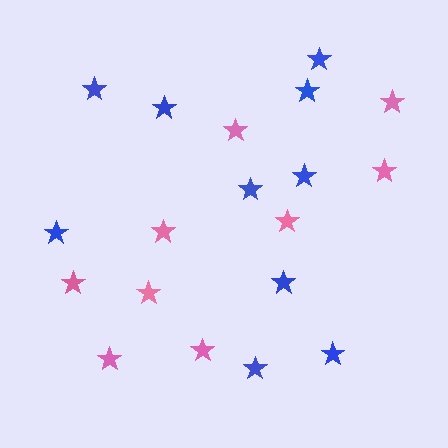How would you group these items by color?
There are 2 groups: one group of pink stars (9) and one group of blue stars (10).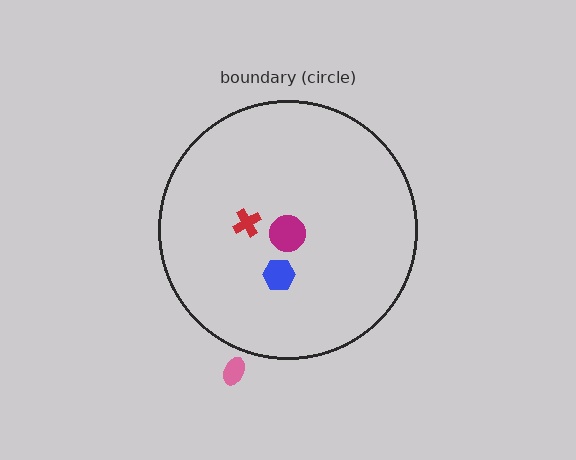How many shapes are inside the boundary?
3 inside, 1 outside.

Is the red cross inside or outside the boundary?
Inside.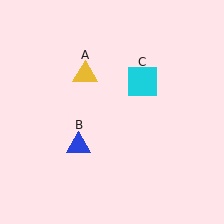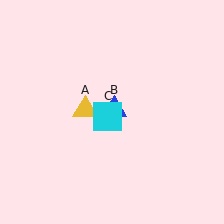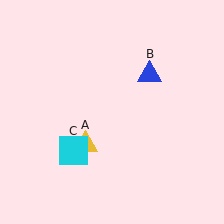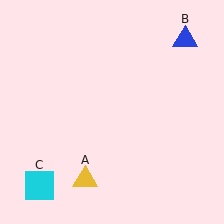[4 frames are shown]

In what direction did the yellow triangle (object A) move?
The yellow triangle (object A) moved down.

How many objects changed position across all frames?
3 objects changed position: yellow triangle (object A), blue triangle (object B), cyan square (object C).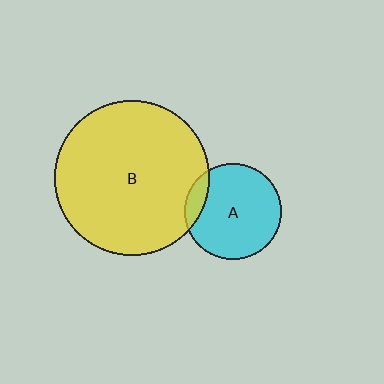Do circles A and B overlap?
Yes.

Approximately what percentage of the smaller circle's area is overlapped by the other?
Approximately 10%.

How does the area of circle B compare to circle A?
Approximately 2.6 times.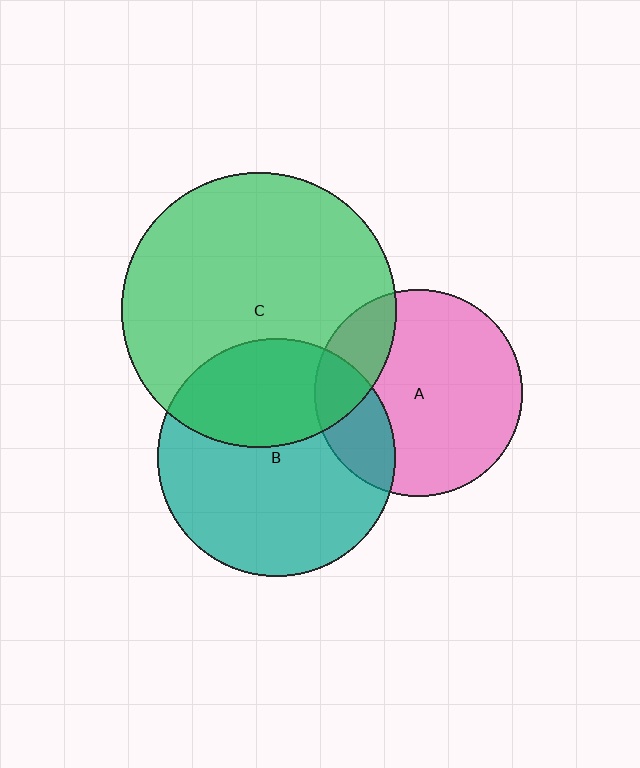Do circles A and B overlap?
Yes.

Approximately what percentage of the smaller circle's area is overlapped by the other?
Approximately 20%.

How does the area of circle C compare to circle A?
Approximately 1.8 times.